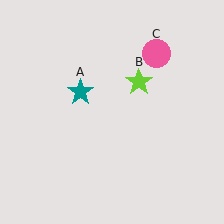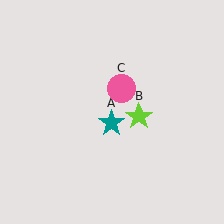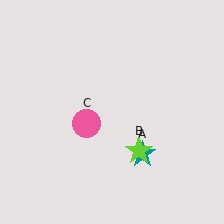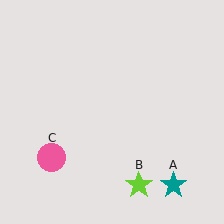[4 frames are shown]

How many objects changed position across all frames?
3 objects changed position: teal star (object A), lime star (object B), pink circle (object C).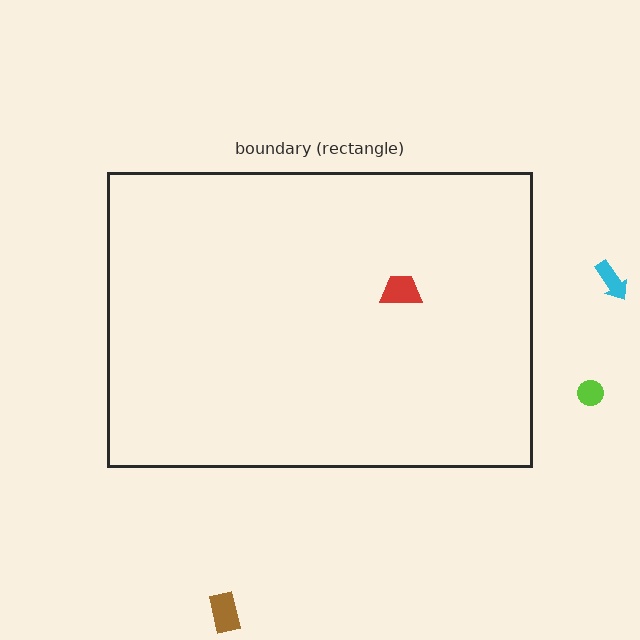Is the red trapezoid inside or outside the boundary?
Inside.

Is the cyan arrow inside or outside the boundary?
Outside.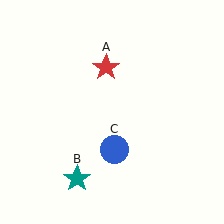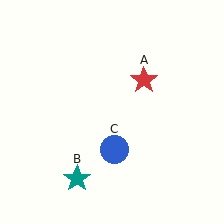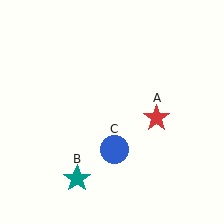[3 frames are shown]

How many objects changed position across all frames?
1 object changed position: red star (object A).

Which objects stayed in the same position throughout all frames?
Teal star (object B) and blue circle (object C) remained stationary.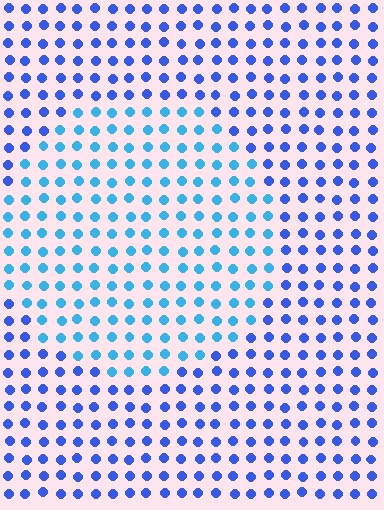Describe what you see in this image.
The image is filled with small blue elements in a uniform arrangement. A circle-shaped region is visible where the elements are tinted to a slightly different hue, forming a subtle color boundary.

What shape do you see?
I see a circle.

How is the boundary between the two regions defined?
The boundary is defined purely by a slight shift in hue (about 31 degrees). Spacing, size, and orientation are identical on both sides.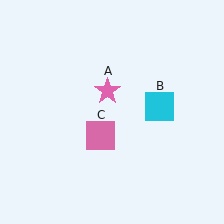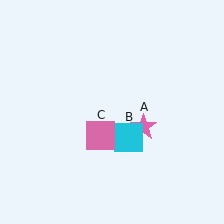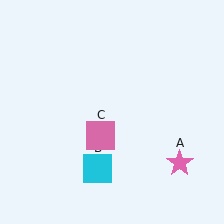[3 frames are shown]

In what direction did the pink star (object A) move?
The pink star (object A) moved down and to the right.